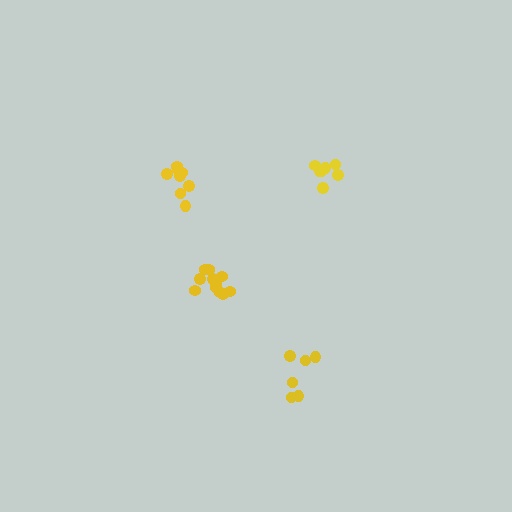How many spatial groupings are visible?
There are 4 spatial groupings.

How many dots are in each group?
Group 1: 8 dots, Group 2: 7 dots, Group 3: 11 dots, Group 4: 6 dots (32 total).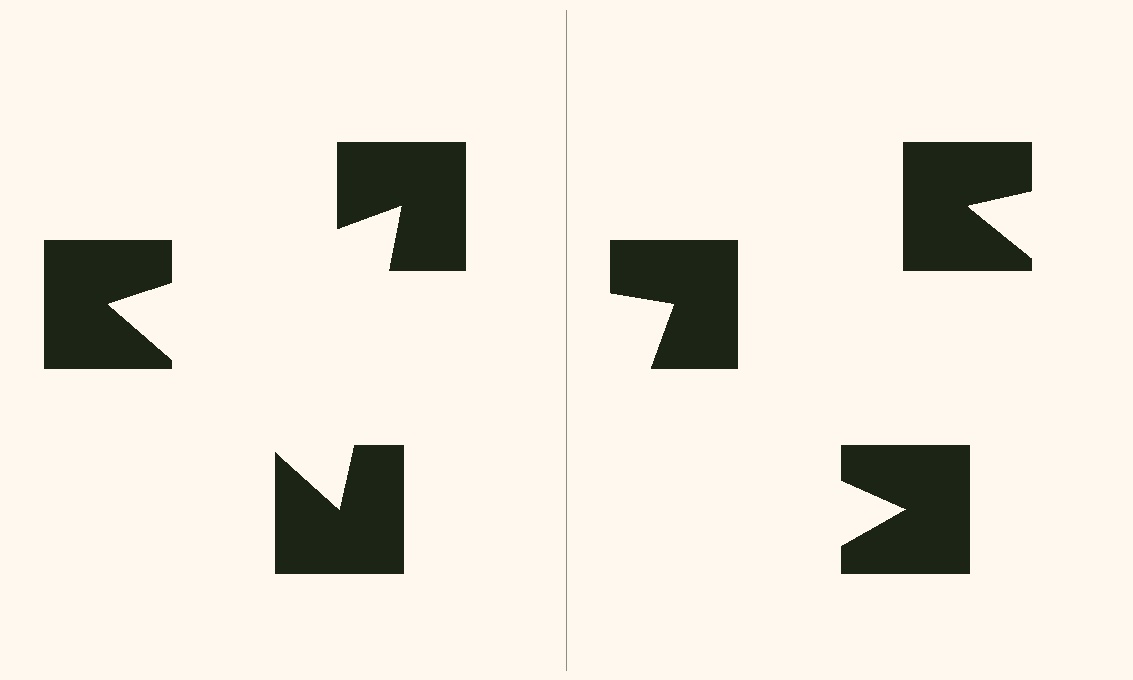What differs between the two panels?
The notched squares are positioned identically on both sides; only the wedge orientations differ. On the left they align to a triangle; on the right they are misaligned.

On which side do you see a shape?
An illusory triangle appears on the left side. On the right side the wedge cuts are rotated, so no coherent shape forms.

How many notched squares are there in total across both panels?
6 — 3 on each side.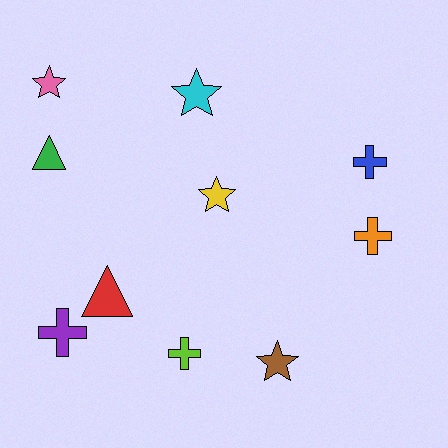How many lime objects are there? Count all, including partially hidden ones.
There is 1 lime object.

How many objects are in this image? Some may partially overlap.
There are 10 objects.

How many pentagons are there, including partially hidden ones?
There are no pentagons.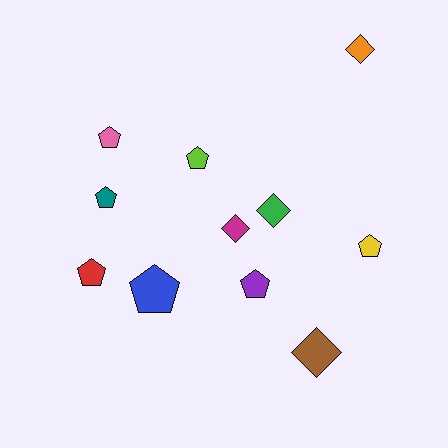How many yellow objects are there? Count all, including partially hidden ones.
There is 1 yellow object.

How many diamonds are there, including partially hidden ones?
There are 4 diamonds.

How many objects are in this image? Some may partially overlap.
There are 11 objects.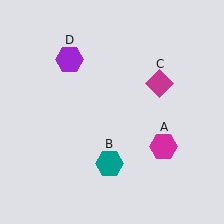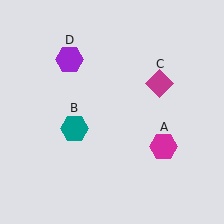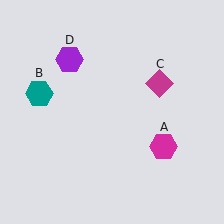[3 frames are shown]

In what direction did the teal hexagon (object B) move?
The teal hexagon (object B) moved up and to the left.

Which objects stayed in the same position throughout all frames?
Magenta hexagon (object A) and magenta diamond (object C) and purple hexagon (object D) remained stationary.